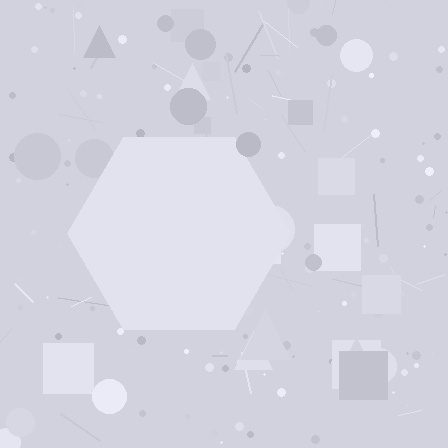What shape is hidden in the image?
A hexagon is hidden in the image.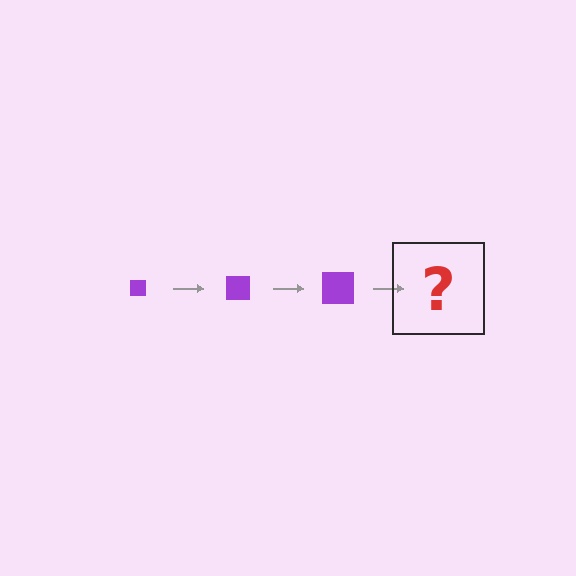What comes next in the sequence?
The next element should be a purple square, larger than the previous one.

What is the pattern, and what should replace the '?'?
The pattern is that the square gets progressively larger each step. The '?' should be a purple square, larger than the previous one.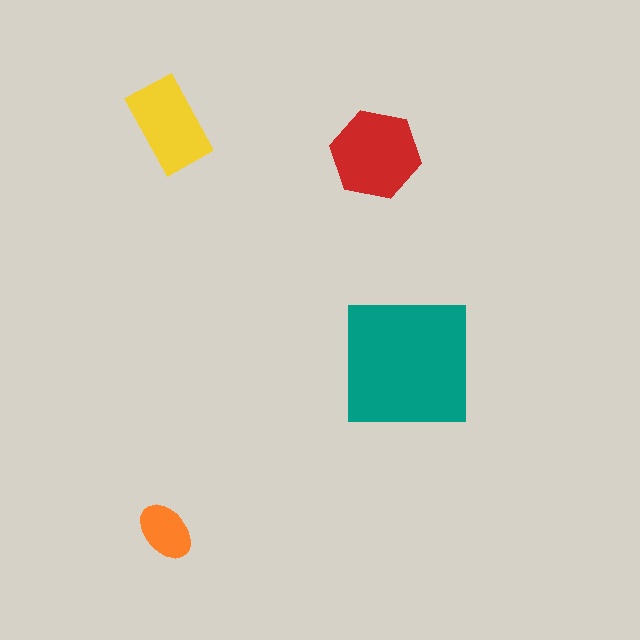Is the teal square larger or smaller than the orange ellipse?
Larger.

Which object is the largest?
The teal square.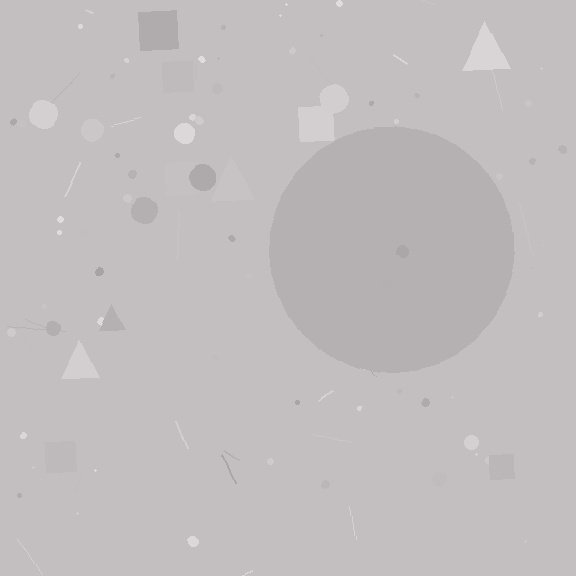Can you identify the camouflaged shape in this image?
The camouflaged shape is a circle.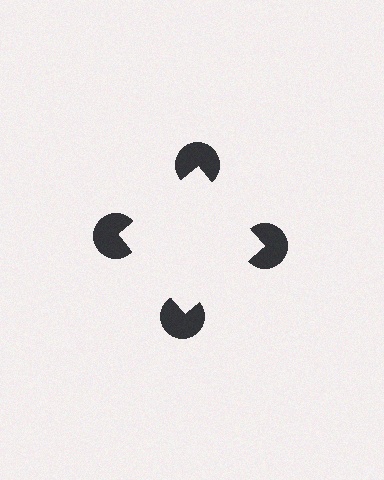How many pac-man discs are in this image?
There are 4 — one at each vertex of the illusory square.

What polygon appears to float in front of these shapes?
An illusory square — its edges are inferred from the aligned wedge cuts in the pac-man discs, not physically drawn.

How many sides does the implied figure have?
4 sides.